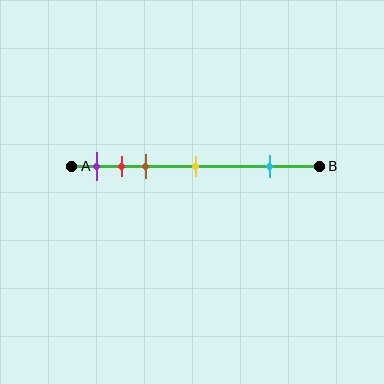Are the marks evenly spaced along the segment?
No, the marks are not evenly spaced.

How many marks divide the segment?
There are 5 marks dividing the segment.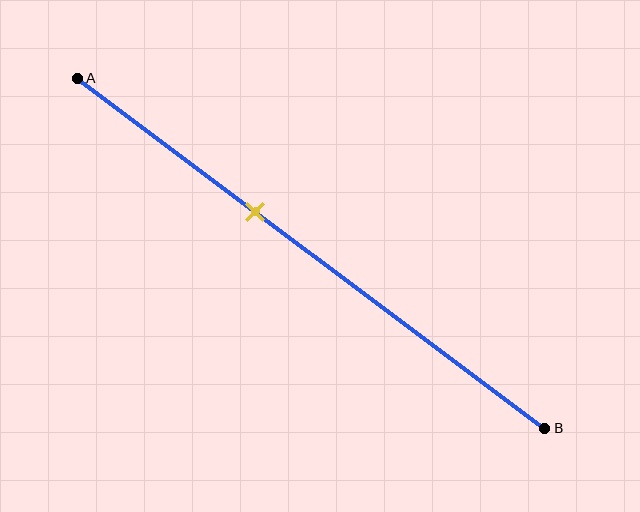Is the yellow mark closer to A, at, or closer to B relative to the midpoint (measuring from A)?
The yellow mark is closer to point A than the midpoint of segment AB.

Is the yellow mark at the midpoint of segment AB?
No, the mark is at about 40% from A, not at the 50% midpoint.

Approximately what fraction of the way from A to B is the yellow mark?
The yellow mark is approximately 40% of the way from A to B.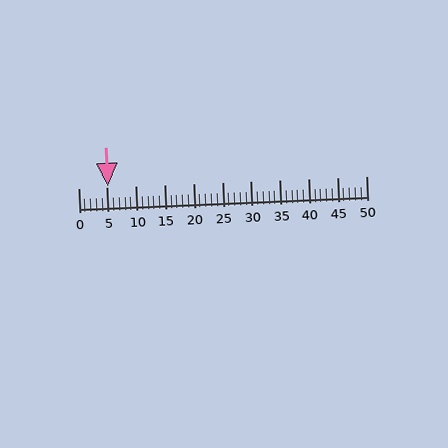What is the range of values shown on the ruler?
The ruler shows values from 0 to 50.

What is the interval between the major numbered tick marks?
The major tick marks are spaced 5 units apart.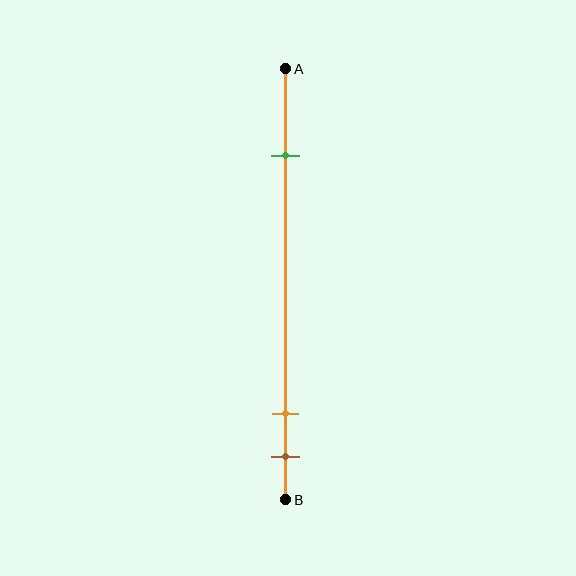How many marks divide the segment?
There are 3 marks dividing the segment.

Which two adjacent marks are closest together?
The orange and brown marks are the closest adjacent pair.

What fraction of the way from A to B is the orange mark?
The orange mark is approximately 80% (0.8) of the way from A to B.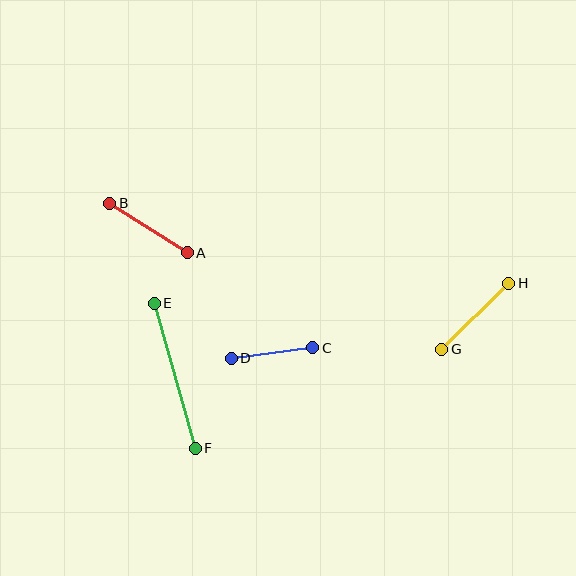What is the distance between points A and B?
The distance is approximately 92 pixels.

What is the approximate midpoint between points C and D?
The midpoint is at approximately (272, 353) pixels.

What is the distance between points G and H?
The distance is approximately 94 pixels.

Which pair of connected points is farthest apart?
Points E and F are farthest apart.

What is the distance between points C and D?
The distance is approximately 82 pixels.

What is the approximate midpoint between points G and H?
The midpoint is at approximately (475, 316) pixels.